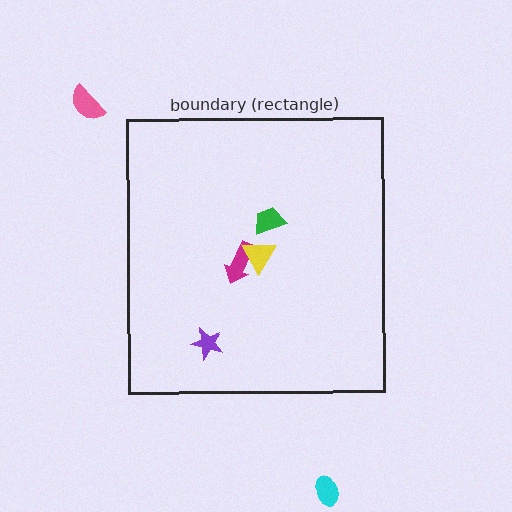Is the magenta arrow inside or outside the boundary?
Inside.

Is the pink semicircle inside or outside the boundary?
Outside.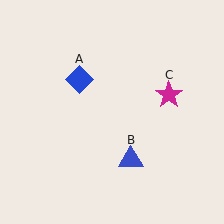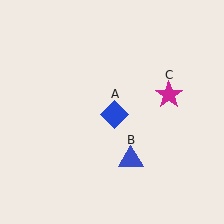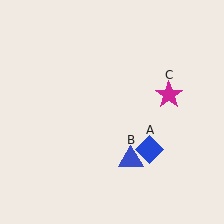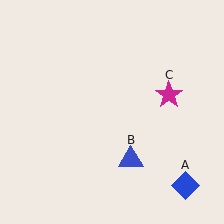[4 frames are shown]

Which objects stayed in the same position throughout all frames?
Blue triangle (object B) and magenta star (object C) remained stationary.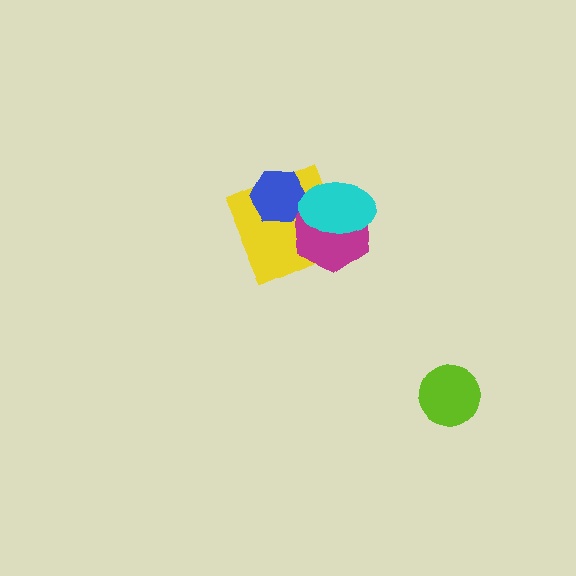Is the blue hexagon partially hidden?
Yes, it is partially covered by another shape.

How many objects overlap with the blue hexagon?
2 objects overlap with the blue hexagon.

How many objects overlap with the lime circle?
0 objects overlap with the lime circle.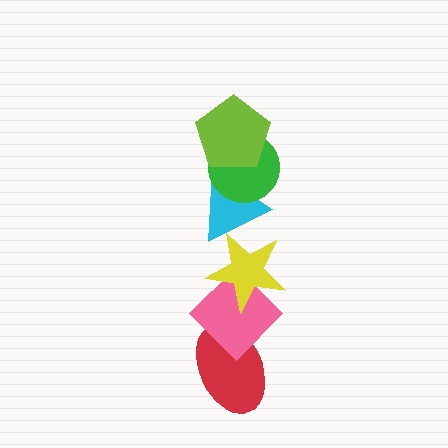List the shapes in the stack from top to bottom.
From top to bottom: the lime pentagon, the green circle, the cyan triangle, the yellow star, the pink diamond, the red ellipse.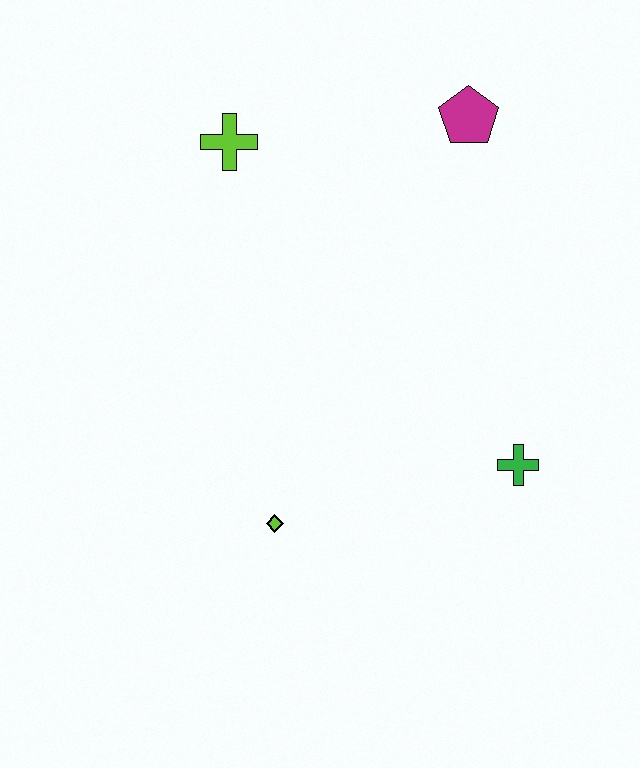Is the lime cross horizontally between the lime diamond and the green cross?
No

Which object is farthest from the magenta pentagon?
The lime diamond is farthest from the magenta pentagon.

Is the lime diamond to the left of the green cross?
Yes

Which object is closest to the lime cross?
The magenta pentagon is closest to the lime cross.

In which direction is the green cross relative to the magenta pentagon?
The green cross is below the magenta pentagon.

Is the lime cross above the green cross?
Yes